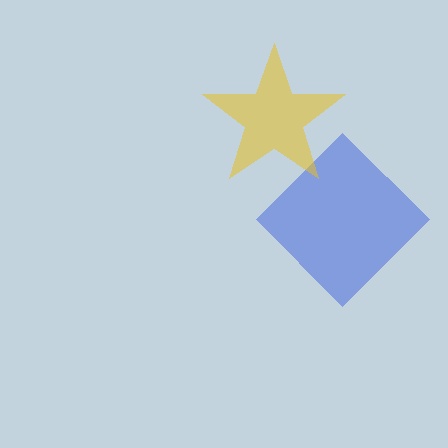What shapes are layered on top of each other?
The layered shapes are: a blue diamond, a yellow star.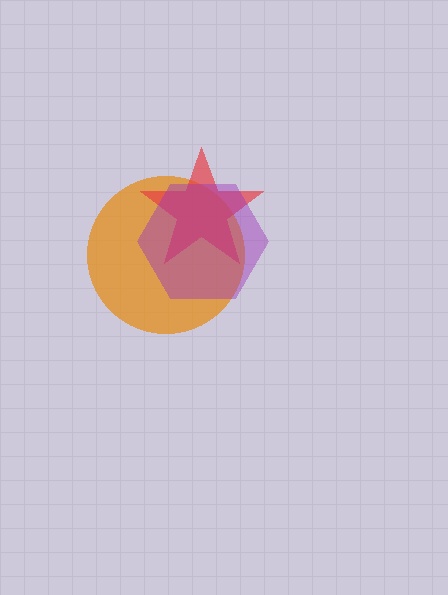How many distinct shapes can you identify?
There are 3 distinct shapes: an orange circle, a red star, a purple hexagon.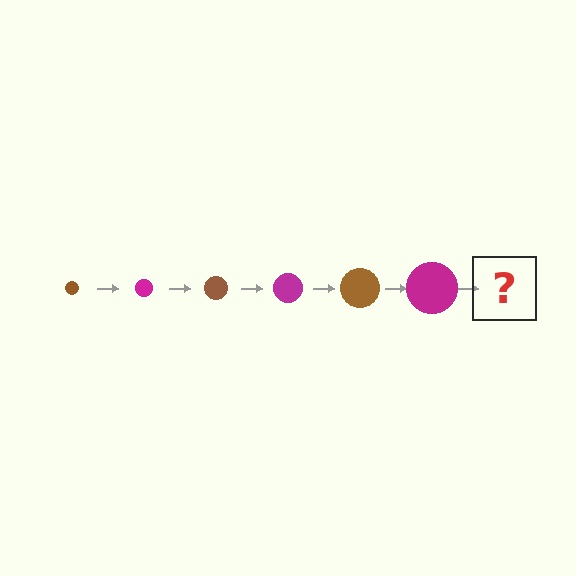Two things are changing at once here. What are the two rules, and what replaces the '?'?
The two rules are that the circle grows larger each step and the color cycles through brown and magenta. The '?' should be a brown circle, larger than the previous one.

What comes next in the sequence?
The next element should be a brown circle, larger than the previous one.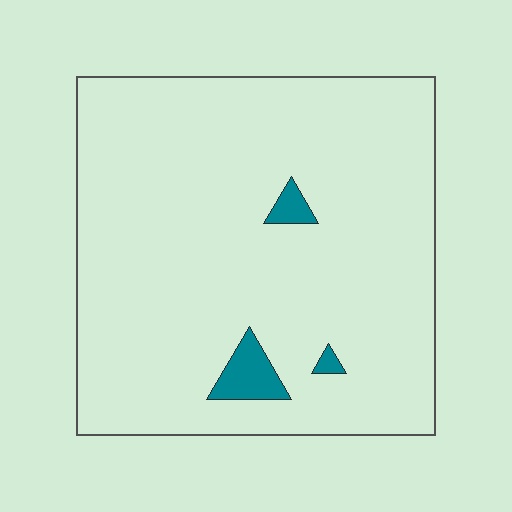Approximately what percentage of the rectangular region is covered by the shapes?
Approximately 5%.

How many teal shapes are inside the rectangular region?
3.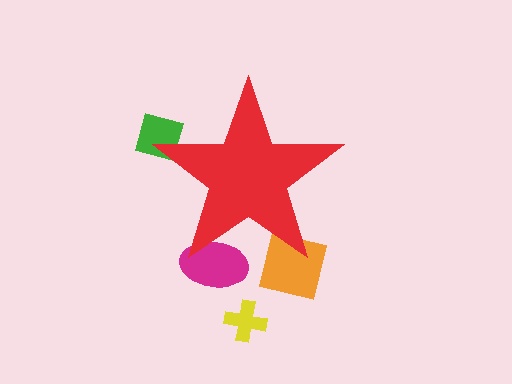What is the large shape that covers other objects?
A red star.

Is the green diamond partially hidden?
Yes, the green diamond is partially hidden behind the red star.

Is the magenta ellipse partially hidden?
Yes, the magenta ellipse is partially hidden behind the red star.